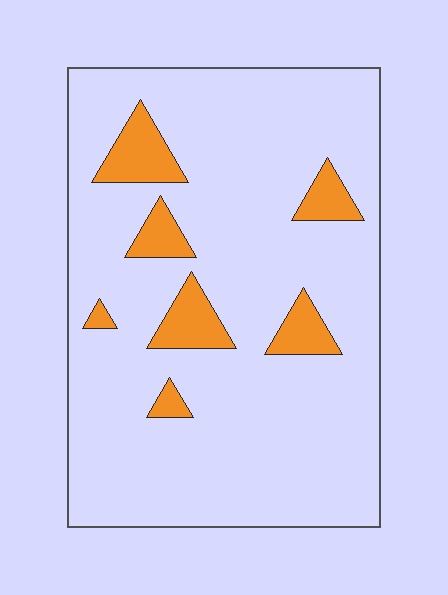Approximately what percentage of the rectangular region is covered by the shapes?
Approximately 10%.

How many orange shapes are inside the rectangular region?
7.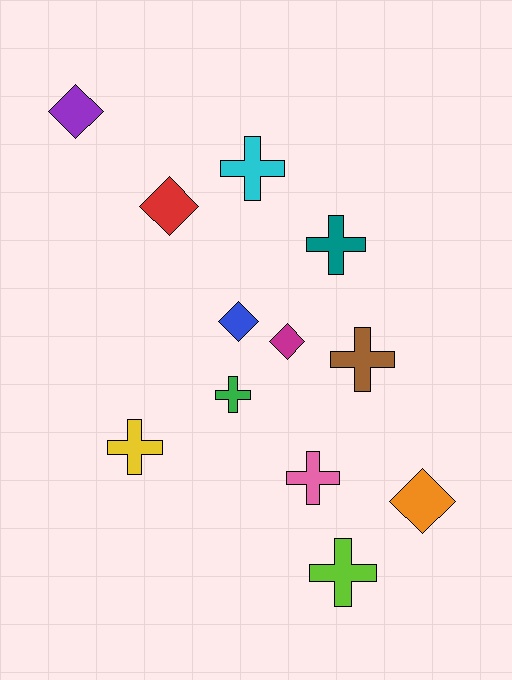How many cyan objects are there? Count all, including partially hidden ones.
There is 1 cyan object.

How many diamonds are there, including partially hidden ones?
There are 5 diamonds.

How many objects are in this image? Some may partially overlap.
There are 12 objects.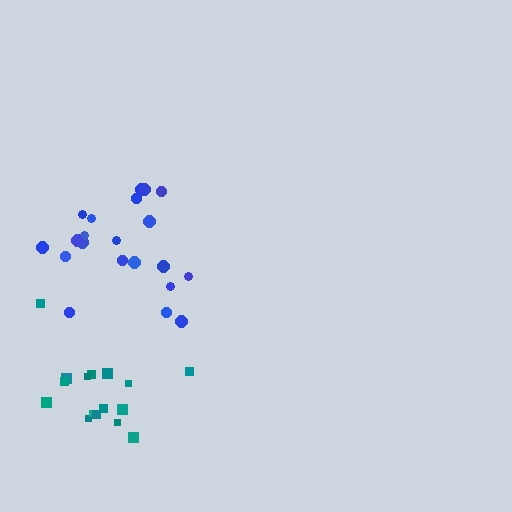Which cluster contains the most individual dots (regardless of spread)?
Blue (21).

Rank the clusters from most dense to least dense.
teal, blue.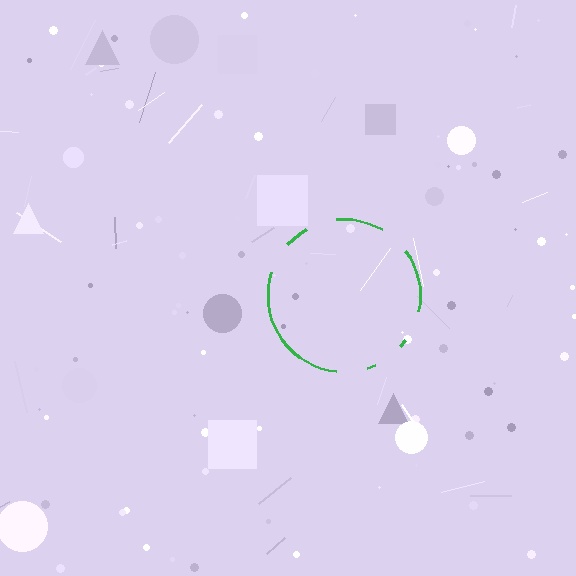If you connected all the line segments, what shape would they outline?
They would outline a circle.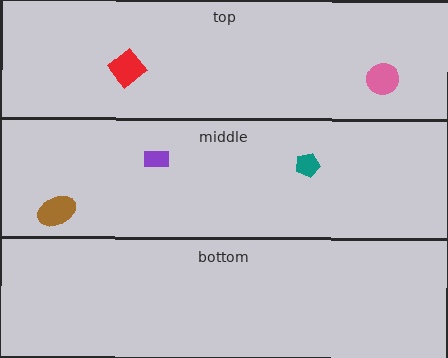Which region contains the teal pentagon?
The middle region.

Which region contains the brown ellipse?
The middle region.